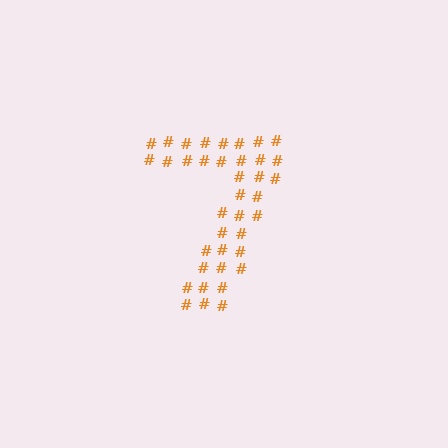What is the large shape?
The large shape is the digit 7.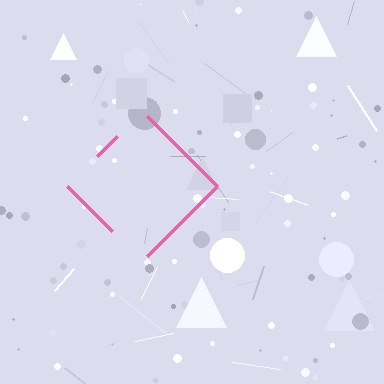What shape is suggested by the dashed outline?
The dashed outline suggests a diamond.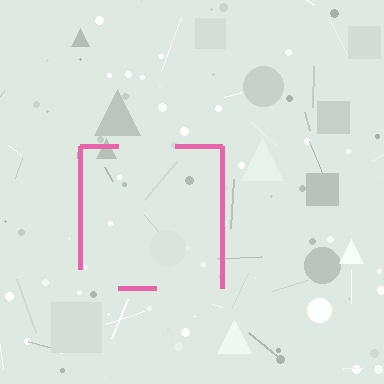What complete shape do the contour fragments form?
The contour fragments form a square.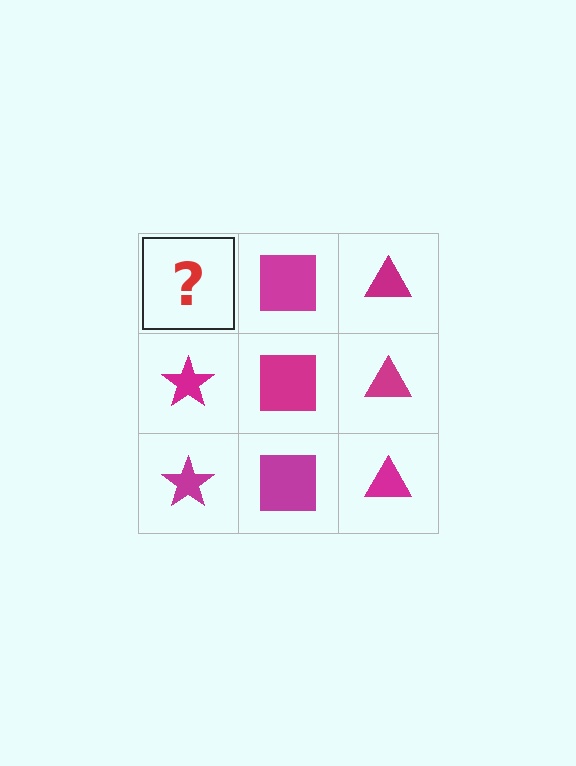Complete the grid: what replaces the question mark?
The question mark should be replaced with a magenta star.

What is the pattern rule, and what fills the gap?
The rule is that each column has a consistent shape. The gap should be filled with a magenta star.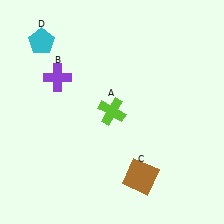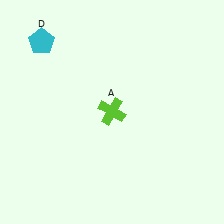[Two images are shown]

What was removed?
The purple cross (B), the brown square (C) were removed in Image 2.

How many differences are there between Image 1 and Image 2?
There are 2 differences between the two images.